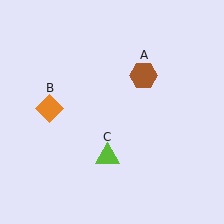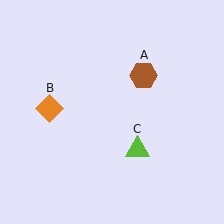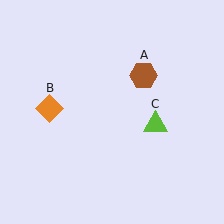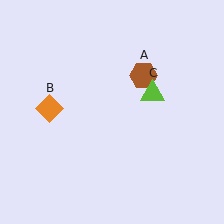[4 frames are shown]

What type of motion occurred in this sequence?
The lime triangle (object C) rotated counterclockwise around the center of the scene.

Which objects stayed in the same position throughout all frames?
Brown hexagon (object A) and orange diamond (object B) remained stationary.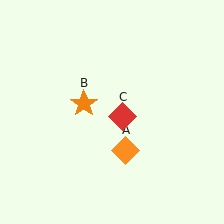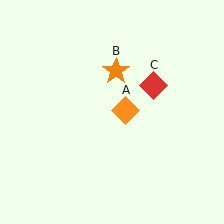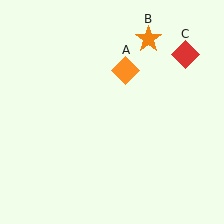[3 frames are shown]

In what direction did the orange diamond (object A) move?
The orange diamond (object A) moved up.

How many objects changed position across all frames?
3 objects changed position: orange diamond (object A), orange star (object B), red diamond (object C).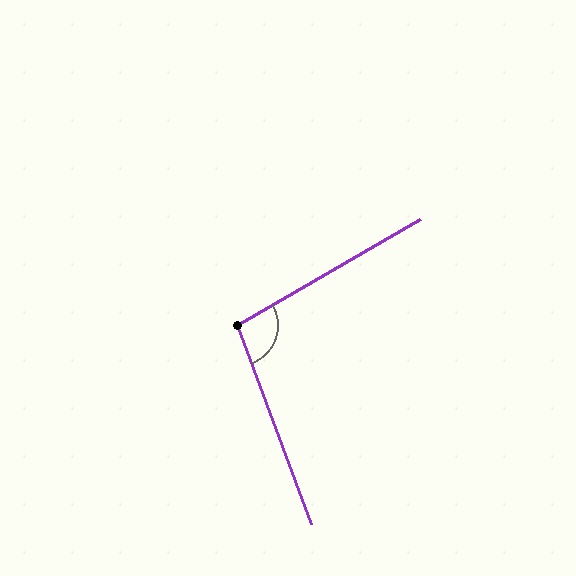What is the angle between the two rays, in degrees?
Approximately 99 degrees.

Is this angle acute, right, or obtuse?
It is obtuse.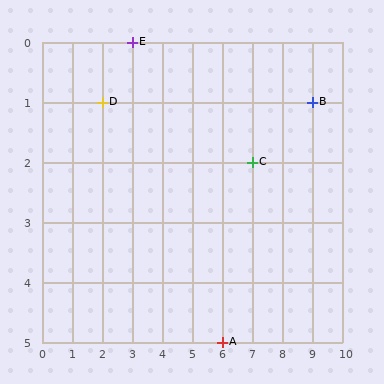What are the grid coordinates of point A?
Point A is at grid coordinates (6, 5).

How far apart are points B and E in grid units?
Points B and E are 6 columns and 1 row apart (about 6.1 grid units diagonally).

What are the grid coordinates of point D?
Point D is at grid coordinates (2, 1).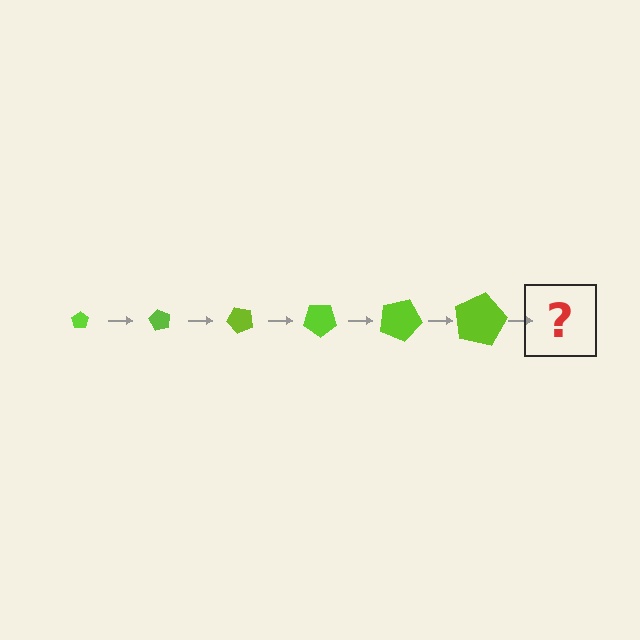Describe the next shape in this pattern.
It should be a pentagon, larger than the previous one and rotated 360 degrees from the start.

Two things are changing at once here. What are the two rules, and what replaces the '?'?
The two rules are that the pentagon grows larger each step and it rotates 60 degrees each step. The '?' should be a pentagon, larger than the previous one and rotated 360 degrees from the start.